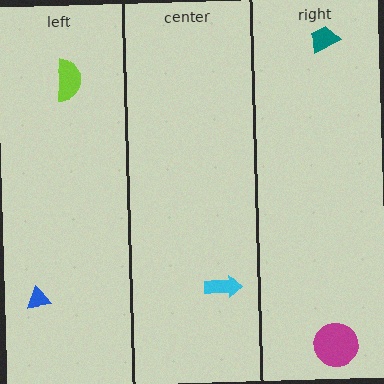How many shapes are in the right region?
2.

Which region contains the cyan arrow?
The center region.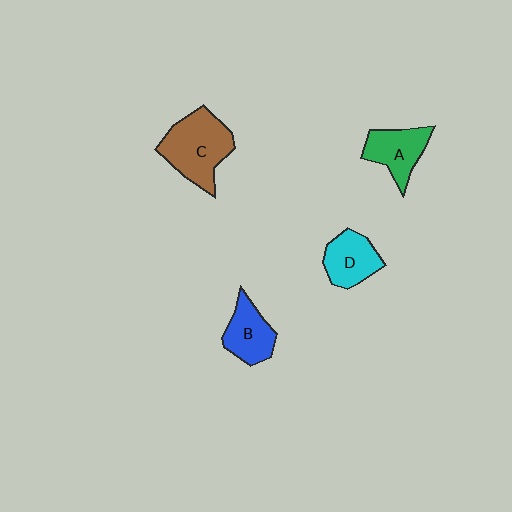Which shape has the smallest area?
Shape B (blue).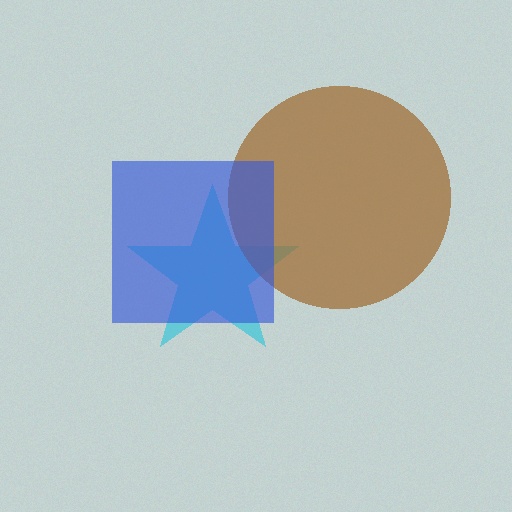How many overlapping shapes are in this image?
There are 3 overlapping shapes in the image.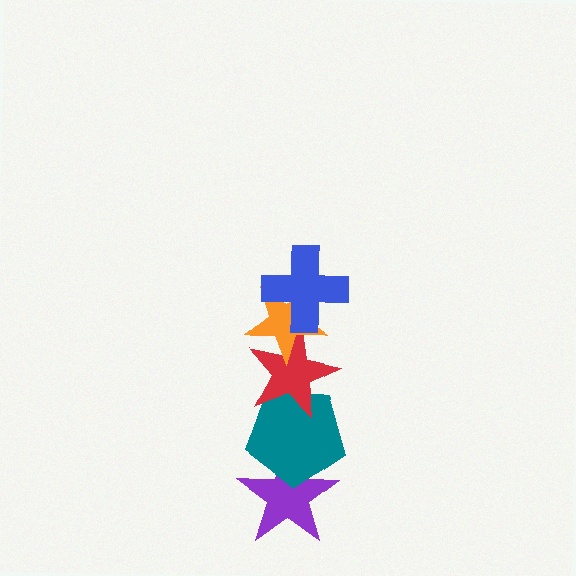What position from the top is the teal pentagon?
The teal pentagon is 4th from the top.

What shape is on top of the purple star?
The teal pentagon is on top of the purple star.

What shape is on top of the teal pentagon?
The red star is on top of the teal pentagon.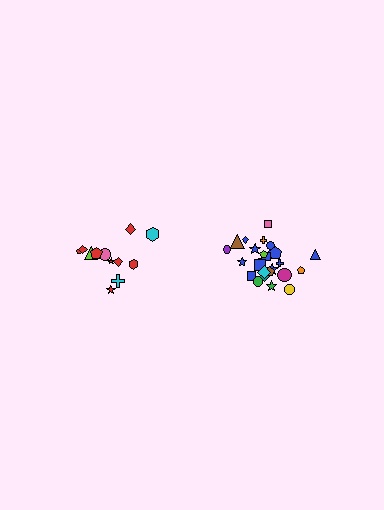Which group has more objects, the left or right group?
The right group.